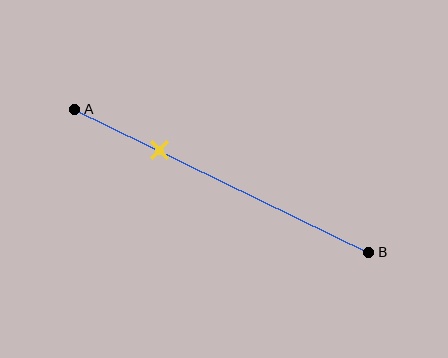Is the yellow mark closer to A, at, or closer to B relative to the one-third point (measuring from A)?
The yellow mark is closer to point A than the one-third point of segment AB.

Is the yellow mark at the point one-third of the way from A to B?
No, the mark is at about 30% from A, not at the 33% one-third point.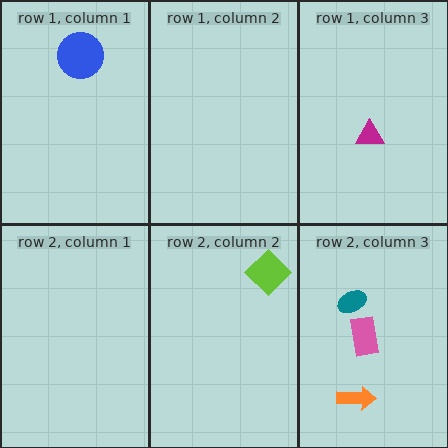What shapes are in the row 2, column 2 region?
The lime diamond.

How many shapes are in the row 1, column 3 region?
1.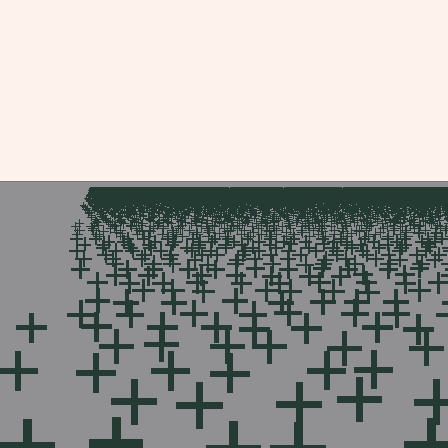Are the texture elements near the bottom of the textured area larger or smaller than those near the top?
Larger. Near the bottom, elements are closer to the viewer and appear at a bigger on-screen size.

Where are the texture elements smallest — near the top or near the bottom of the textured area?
Near the top.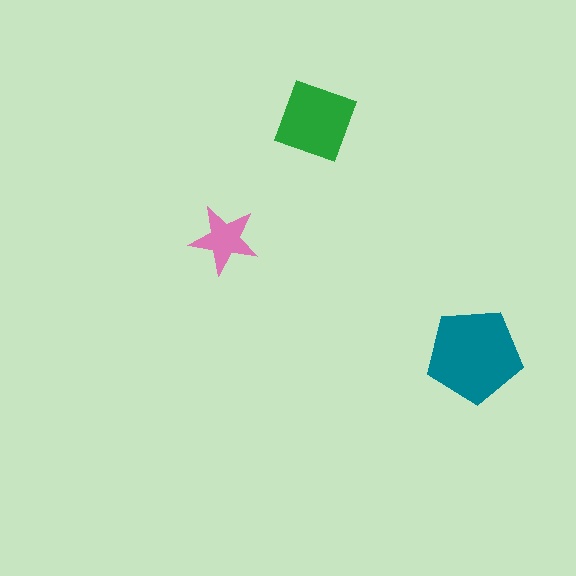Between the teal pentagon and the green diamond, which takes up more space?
The teal pentagon.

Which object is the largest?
The teal pentagon.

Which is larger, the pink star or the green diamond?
The green diamond.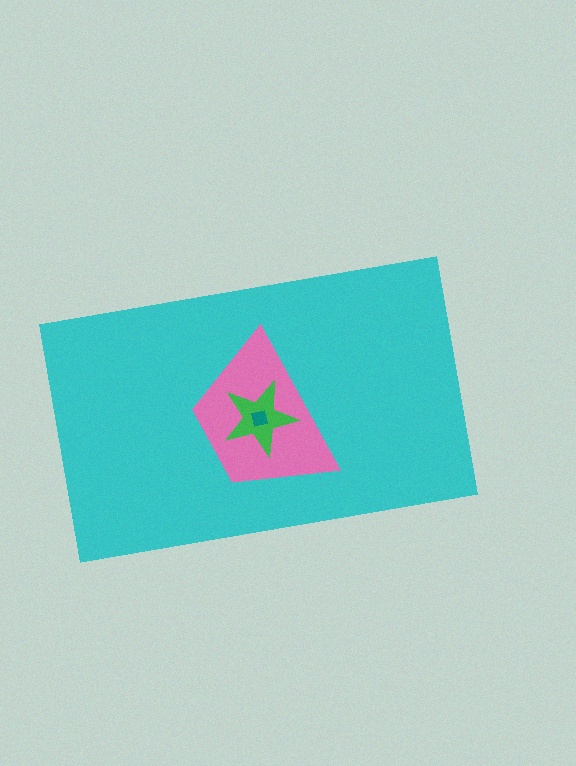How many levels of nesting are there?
4.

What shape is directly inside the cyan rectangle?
The pink trapezoid.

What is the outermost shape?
The cyan rectangle.